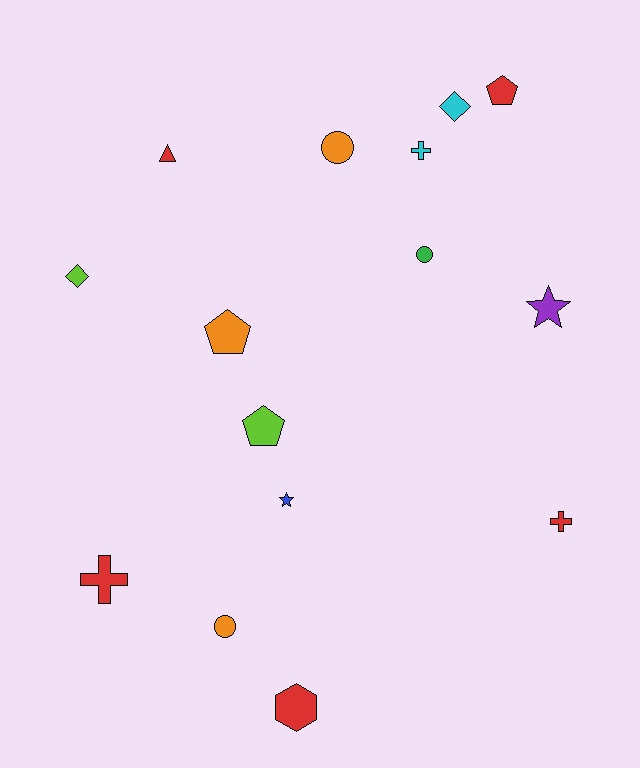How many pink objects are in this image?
There are no pink objects.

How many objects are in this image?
There are 15 objects.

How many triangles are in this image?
There is 1 triangle.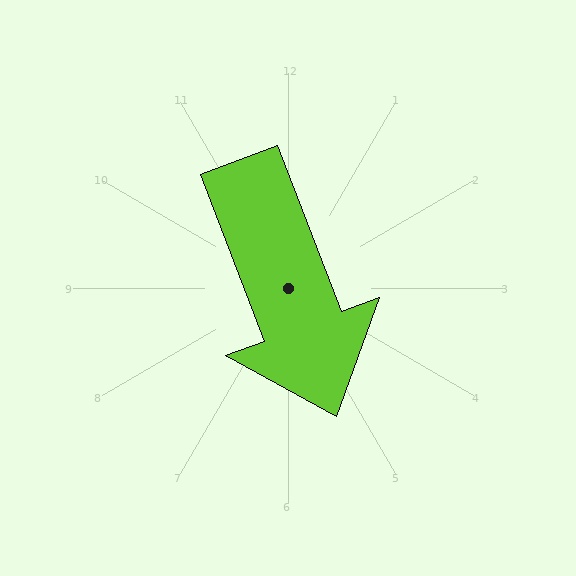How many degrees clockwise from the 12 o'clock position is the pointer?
Approximately 159 degrees.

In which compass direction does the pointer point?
South.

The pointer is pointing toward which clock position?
Roughly 5 o'clock.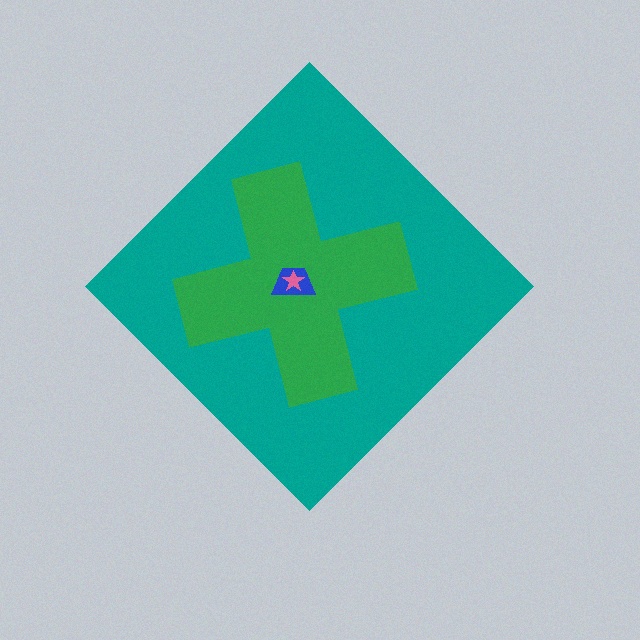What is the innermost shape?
The pink star.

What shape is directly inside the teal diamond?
The green cross.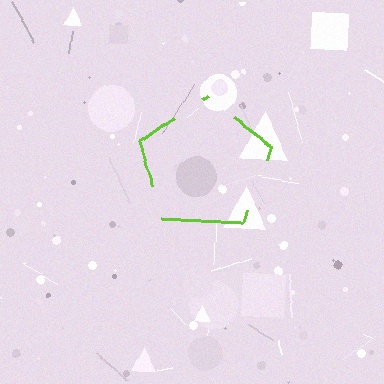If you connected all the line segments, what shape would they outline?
They would outline a pentagon.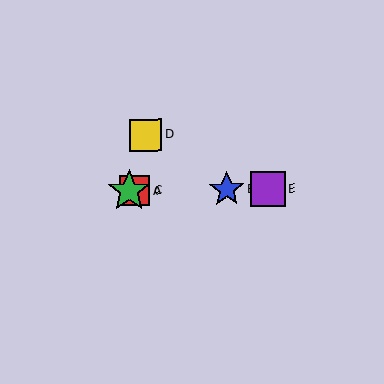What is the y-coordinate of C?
Object C is at y≈191.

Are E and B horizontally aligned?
Yes, both are at y≈189.